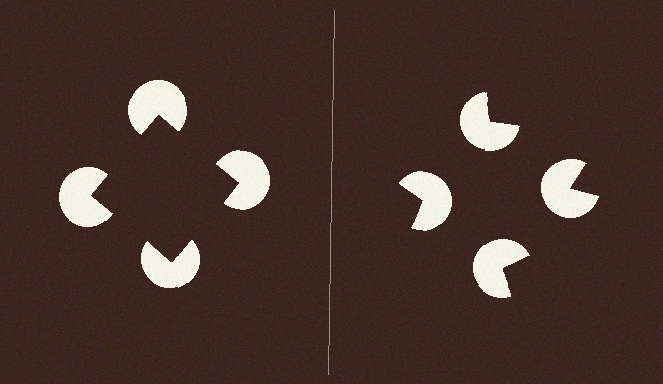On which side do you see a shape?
An illusory square appears on the left side. On the right side the wedge cuts are rotated, so no coherent shape forms.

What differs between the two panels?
The pac-man discs are positioned identically on both sides; only the wedge orientations differ. On the left they align to a square; on the right they are misaligned.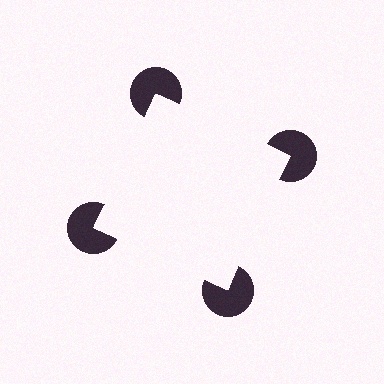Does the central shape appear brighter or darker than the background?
It typically appears slightly brighter than the background, even though no actual brightness change is drawn.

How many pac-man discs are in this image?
There are 4 — one at each vertex of the illusory square.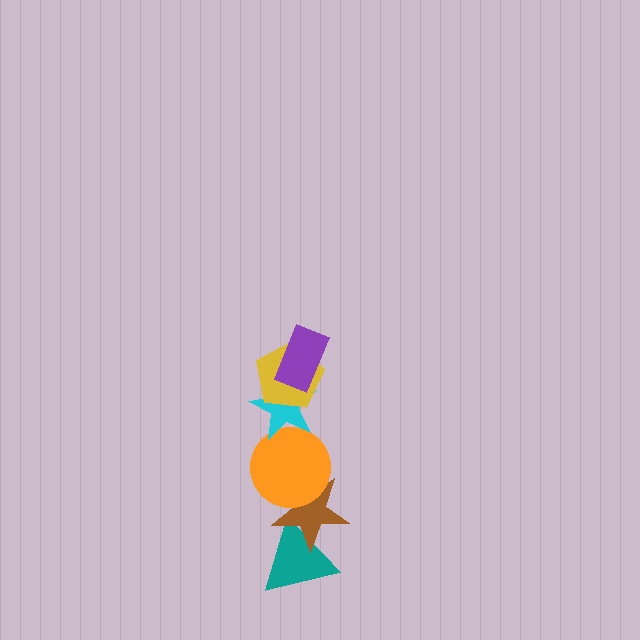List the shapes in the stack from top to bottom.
From top to bottom: the purple rectangle, the yellow pentagon, the cyan star, the orange circle, the brown star, the teal triangle.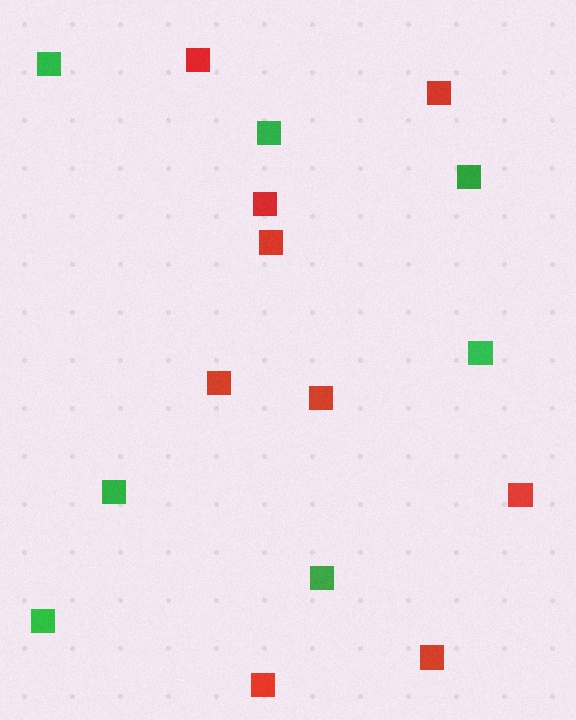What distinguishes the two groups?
There are 2 groups: one group of green squares (7) and one group of red squares (9).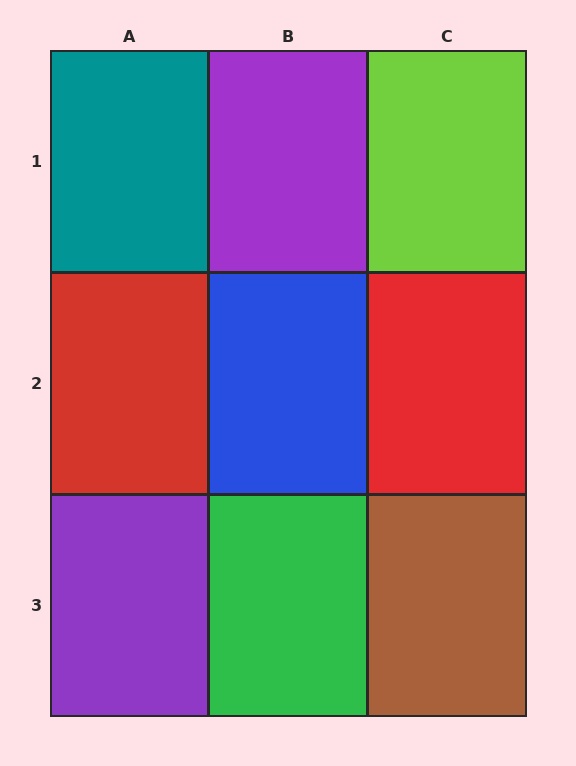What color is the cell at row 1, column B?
Purple.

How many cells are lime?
1 cell is lime.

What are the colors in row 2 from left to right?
Red, blue, red.